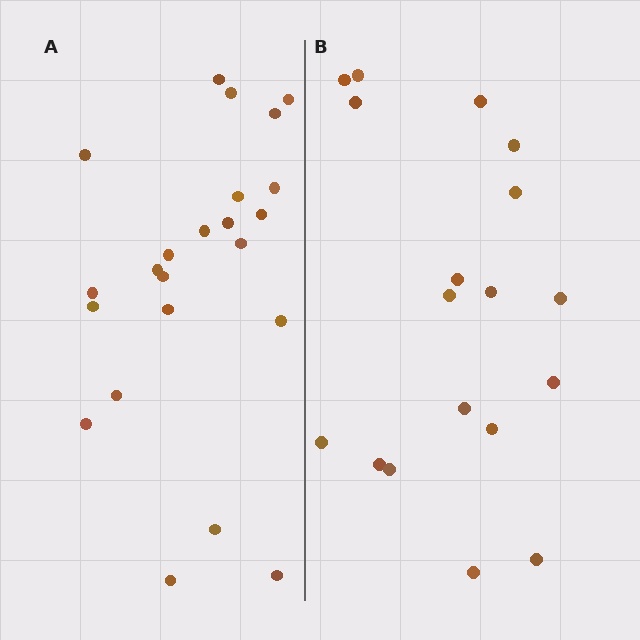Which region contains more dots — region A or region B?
Region A (the left region) has more dots.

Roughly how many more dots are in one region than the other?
Region A has about 5 more dots than region B.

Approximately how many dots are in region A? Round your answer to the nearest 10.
About 20 dots. (The exact count is 23, which rounds to 20.)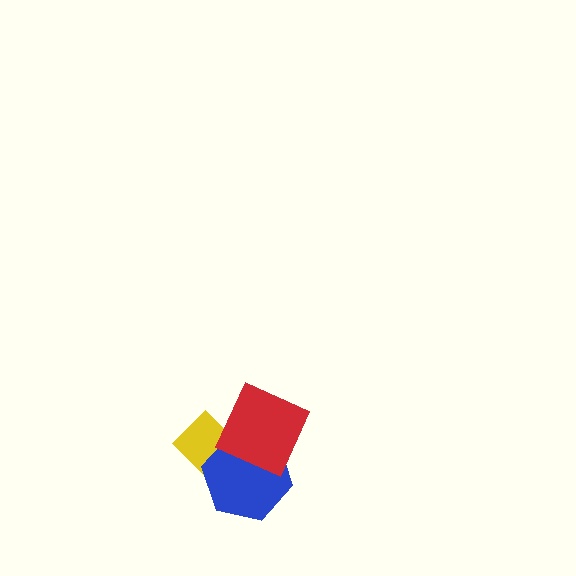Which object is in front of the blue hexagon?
The red square is in front of the blue hexagon.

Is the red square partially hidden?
No, no other shape covers it.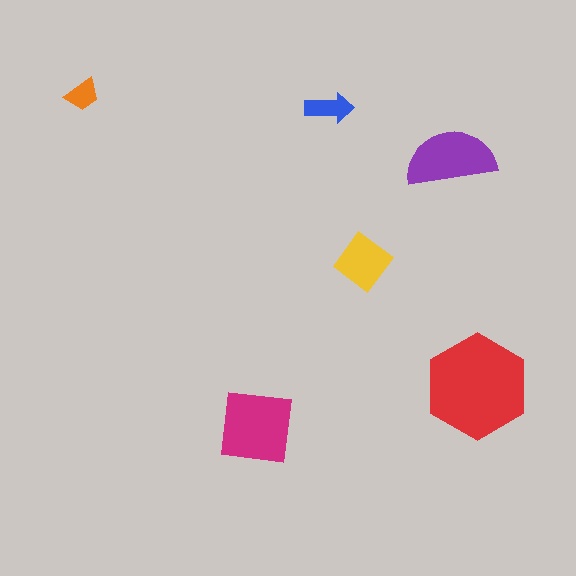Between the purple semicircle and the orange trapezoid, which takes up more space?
The purple semicircle.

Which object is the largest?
The red hexagon.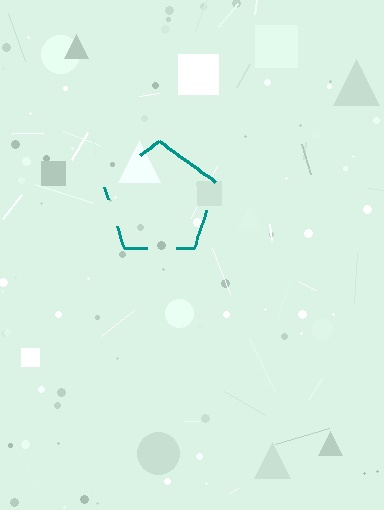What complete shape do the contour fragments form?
The contour fragments form a pentagon.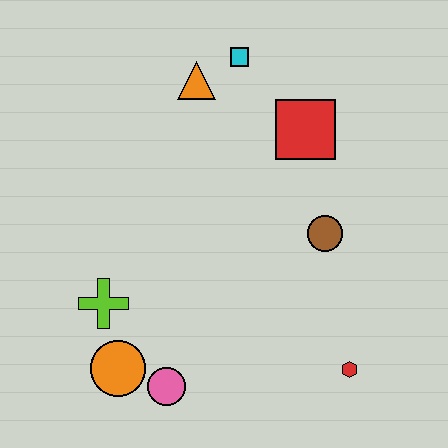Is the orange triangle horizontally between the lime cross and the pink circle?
No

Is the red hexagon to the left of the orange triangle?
No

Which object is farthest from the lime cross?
The cyan square is farthest from the lime cross.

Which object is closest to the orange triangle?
The cyan square is closest to the orange triangle.